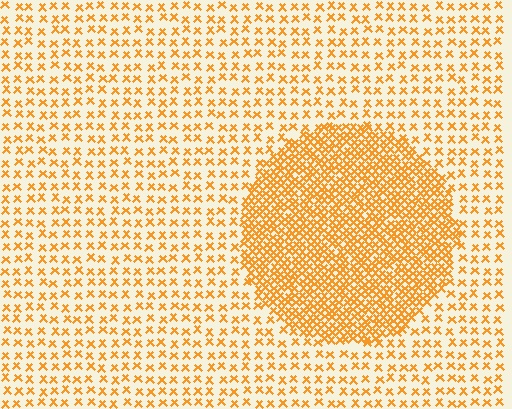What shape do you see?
I see a circle.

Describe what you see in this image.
The image contains small orange elements arranged at two different densities. A circle-shaped region is visible where the elements are more densely packed than the surrounding area.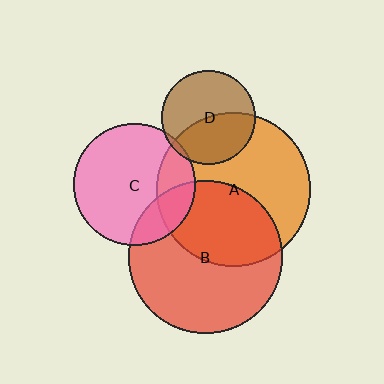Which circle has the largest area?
Circle A (orange).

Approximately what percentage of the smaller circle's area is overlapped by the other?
Approximately 40%.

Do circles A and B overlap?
Yes.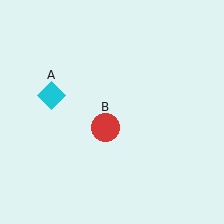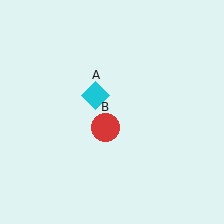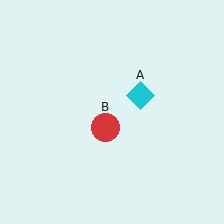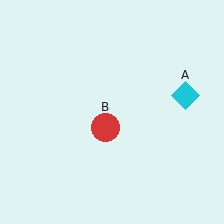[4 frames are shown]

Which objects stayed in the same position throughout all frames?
Red circle (object B) remained stationary.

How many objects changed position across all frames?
1 object changed position: cyan diamond (object A).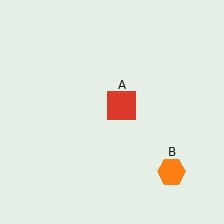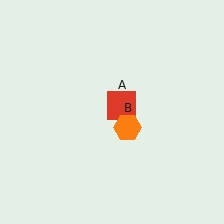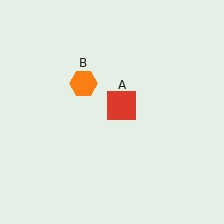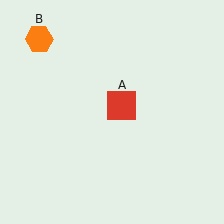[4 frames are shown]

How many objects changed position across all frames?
1 object changed position: orange hexagon (object B).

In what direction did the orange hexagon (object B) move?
The orange hexagon (object B) moved up and to the left.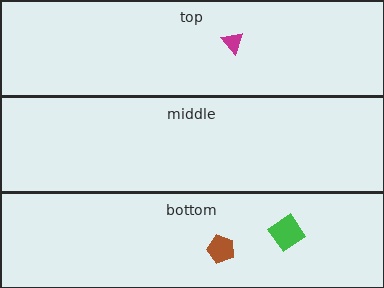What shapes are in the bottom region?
The green diamond, the brown pentagon.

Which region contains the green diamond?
The bottom region.